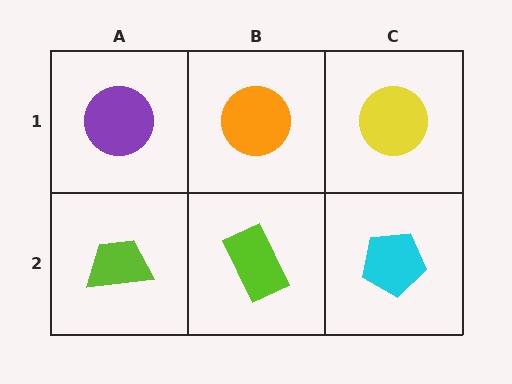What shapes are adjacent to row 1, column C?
A cyan pentagon (row 2, column C), an orange circle (row 1, column B).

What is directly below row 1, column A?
A lime trapezoid.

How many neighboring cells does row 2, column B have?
3.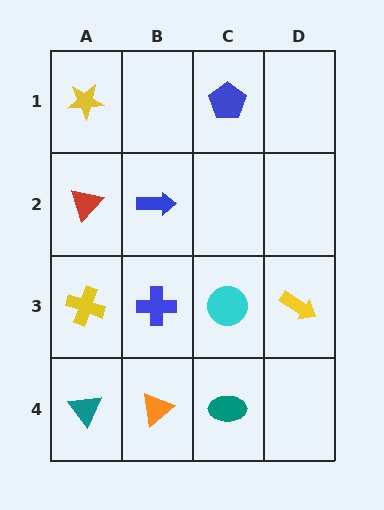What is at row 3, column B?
A blue cross.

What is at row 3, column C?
A cyan circle.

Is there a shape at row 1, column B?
No, that cell is empty.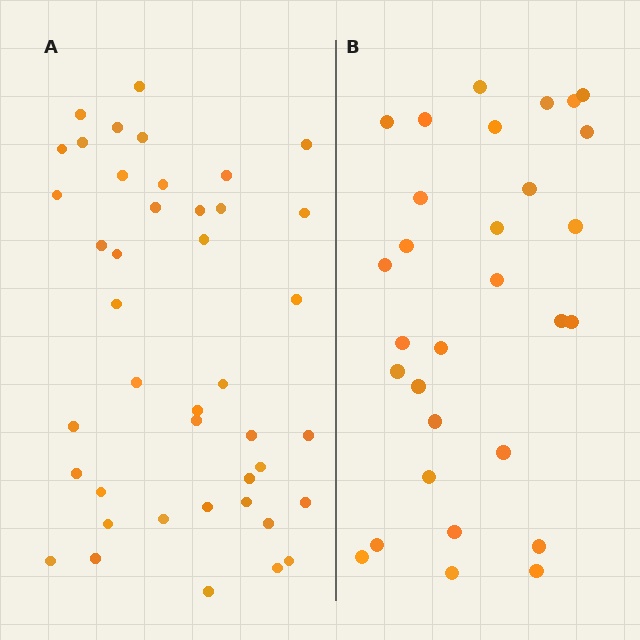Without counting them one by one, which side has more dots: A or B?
Region A (the left region) has more dots.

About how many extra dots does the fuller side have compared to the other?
Region A has roughly 12 or so more dots than region B.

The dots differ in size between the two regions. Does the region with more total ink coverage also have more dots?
No. Region B has more total ink coverage because its dots are larger, but region A actually contains more individual dots. Total area can be misleading — the number of items is what matters here.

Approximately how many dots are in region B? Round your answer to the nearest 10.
About 30 dots.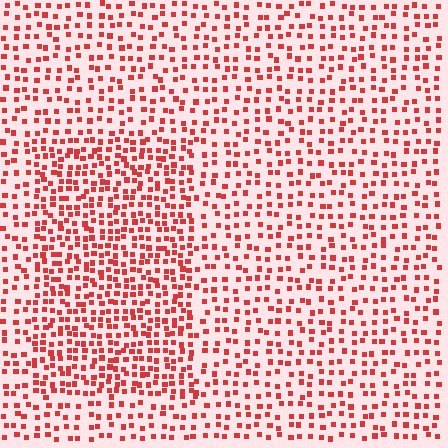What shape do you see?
I see a rectangle.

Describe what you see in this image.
The image contains small red elements arranged at two different densities. A rectangle-shaped region is visible where the elements are more densely packed than the surrounding area.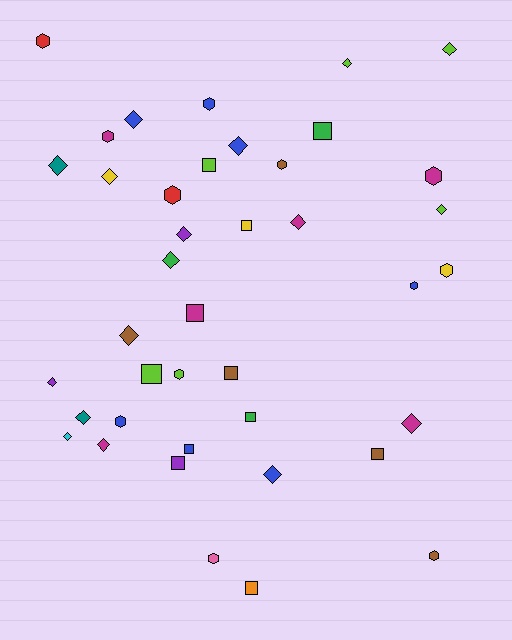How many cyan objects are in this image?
There is 1 cyan object.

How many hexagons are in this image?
There are 12 hexagons.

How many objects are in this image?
There are 40 objects.